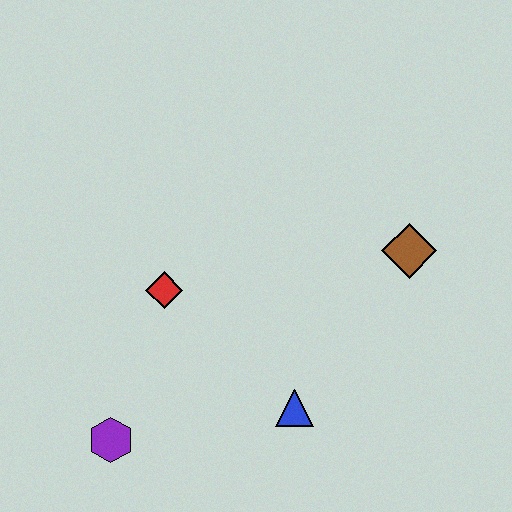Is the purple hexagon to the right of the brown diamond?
No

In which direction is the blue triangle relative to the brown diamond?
The blue triangle is below the brown diamond.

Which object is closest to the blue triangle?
The red diamond is closest to the blue triangle.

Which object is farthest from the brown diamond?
The purple hexagon is farthest from the brown diamond.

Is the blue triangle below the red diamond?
Yes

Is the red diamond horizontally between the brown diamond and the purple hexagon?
Yes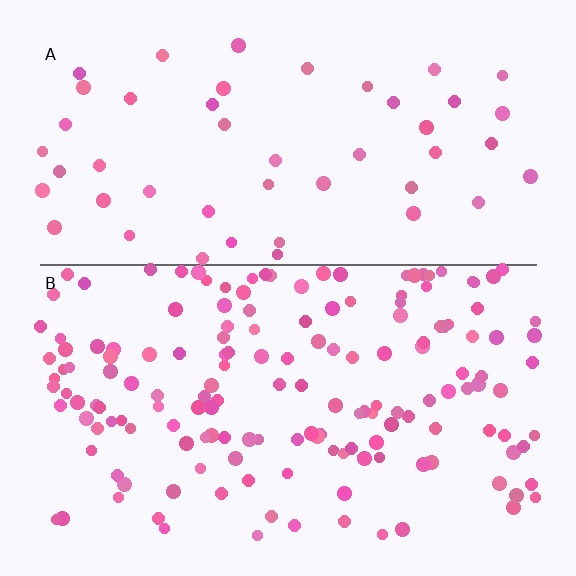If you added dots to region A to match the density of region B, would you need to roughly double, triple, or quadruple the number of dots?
Approximately triple.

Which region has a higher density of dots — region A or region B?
B (the bottom).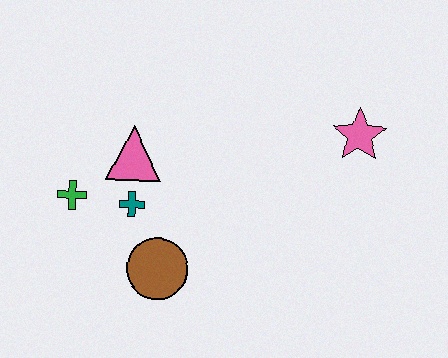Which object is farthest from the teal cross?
The pink star is farthest from the teal cross.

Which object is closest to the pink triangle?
The teal cross is closest to the pink triangle.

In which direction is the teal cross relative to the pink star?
The teal cross is to the left of the pink star.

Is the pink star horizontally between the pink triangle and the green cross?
No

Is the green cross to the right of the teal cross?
No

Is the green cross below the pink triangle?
Yes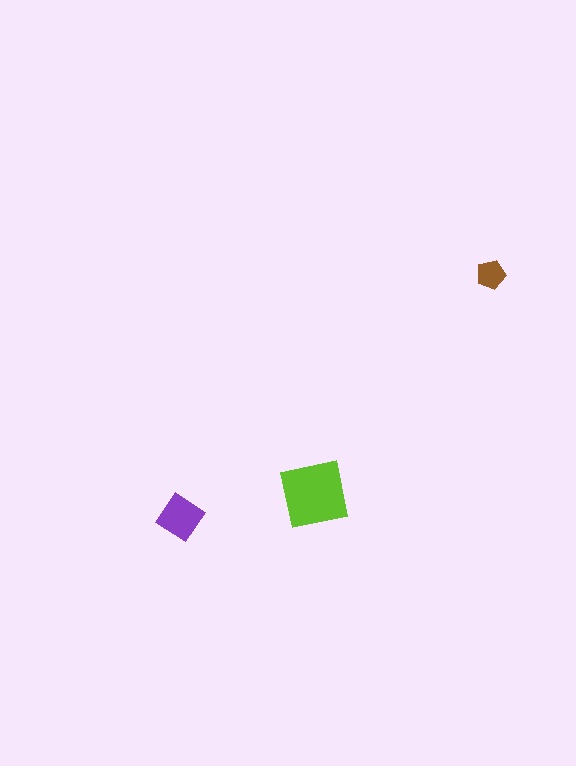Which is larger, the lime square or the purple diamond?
The lime square.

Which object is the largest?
The lime square.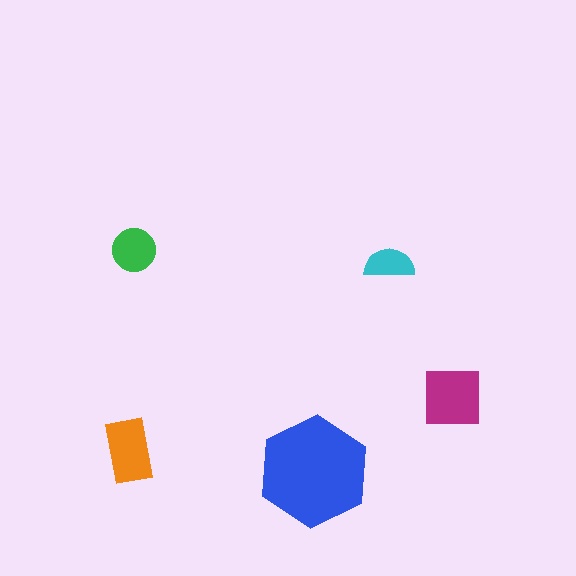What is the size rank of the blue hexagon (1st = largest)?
1st.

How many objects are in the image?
There are 5 objects in the image.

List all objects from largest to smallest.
The blue hexagon, the magenta square, the orange rectangle, the green circle, the cyan semicircle.